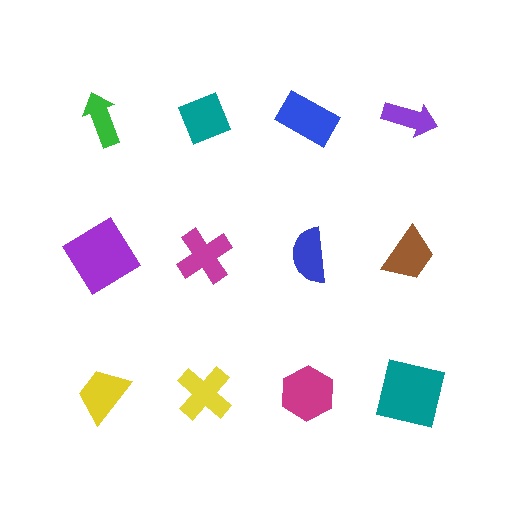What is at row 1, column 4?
A purple arrow.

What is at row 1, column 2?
A teal diamond.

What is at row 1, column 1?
A green arrow.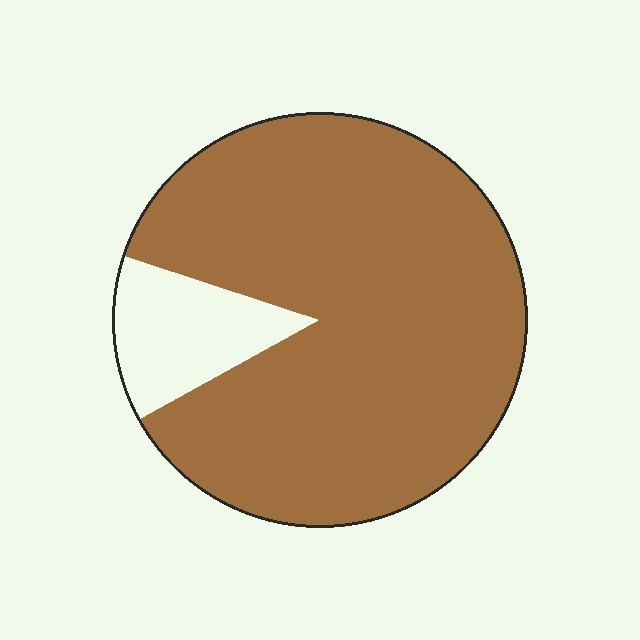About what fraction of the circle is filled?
About seven eighths (7/8).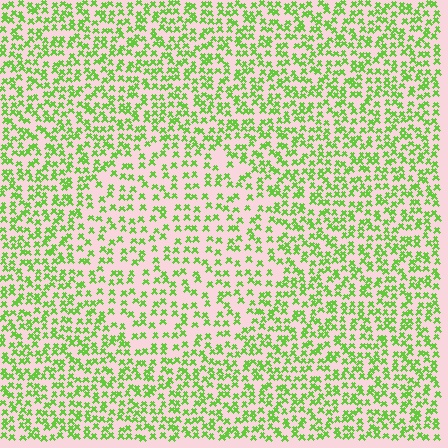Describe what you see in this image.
The image contains small lime elements arranged at two different densities. A circle-shaped region is visible where the elements are less densely packed than the surrounding area.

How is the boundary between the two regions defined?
The boundary is defined by a change in element density (approximately 1.6x ratio). All elements are the same color, size, and shape.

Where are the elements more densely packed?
The elements are more densely packed outside the circle boundary.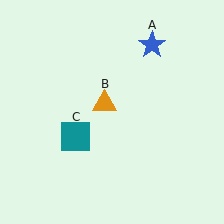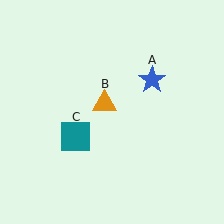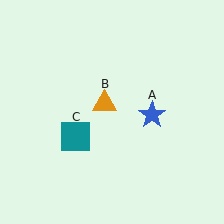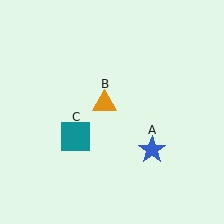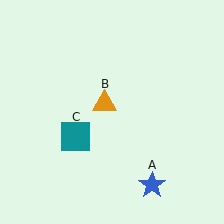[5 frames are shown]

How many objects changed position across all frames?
1 object changed position: blue star (object A).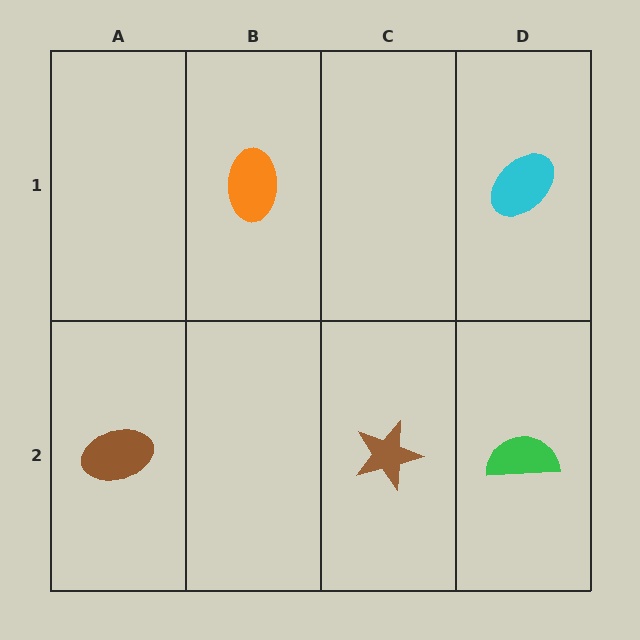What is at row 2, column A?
A brown ellipse.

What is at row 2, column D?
A green semicircle.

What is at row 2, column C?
A brown star.